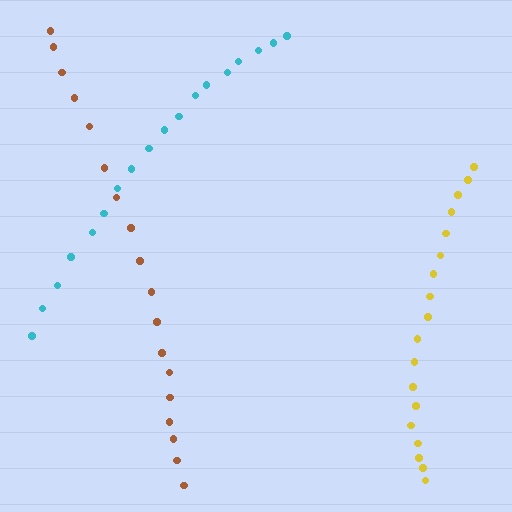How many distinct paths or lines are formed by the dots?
There are 3 distinct paths.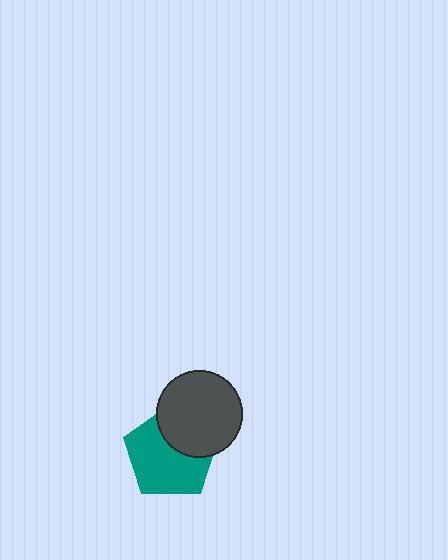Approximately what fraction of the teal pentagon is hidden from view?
Roughly 34% of the teal pentagon is hidden behind the dark gray circle.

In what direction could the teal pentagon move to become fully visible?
The teal pentagon could move toward the lower-left. That would shift it out from behind the dark gray circle entirely.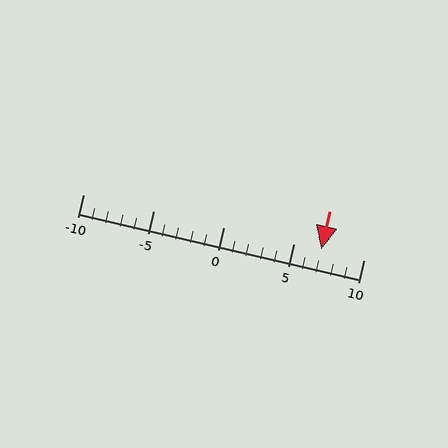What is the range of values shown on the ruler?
The ruler shows values from -10 to 10.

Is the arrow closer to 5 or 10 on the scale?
The arrow is closer to 5.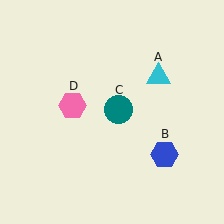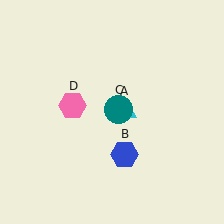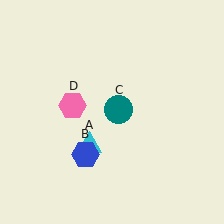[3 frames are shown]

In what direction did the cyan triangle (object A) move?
The cyan triangle (object A) moved down and to the left.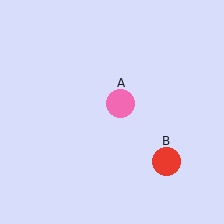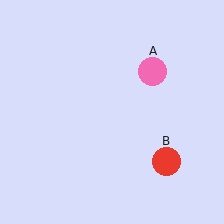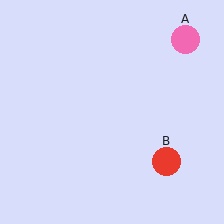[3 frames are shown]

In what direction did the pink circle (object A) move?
The pink circle (object A) moved up and to the right.